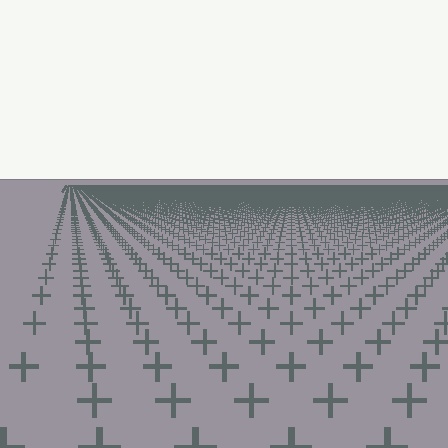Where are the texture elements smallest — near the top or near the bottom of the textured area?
Near the top.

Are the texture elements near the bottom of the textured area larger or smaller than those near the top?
Larger. Near the bottom, elements are closer to the viewer and appear at a bigger on-screen size.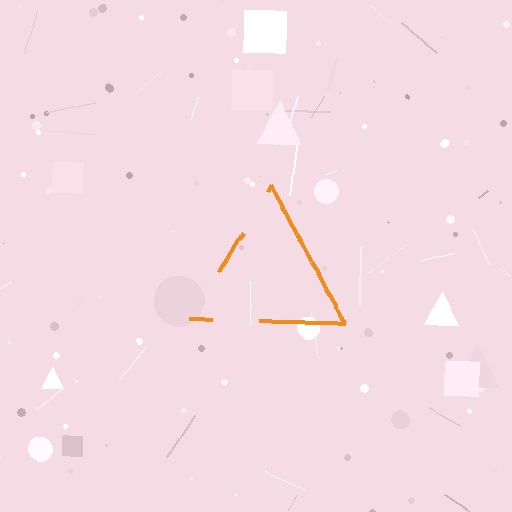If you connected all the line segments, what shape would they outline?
They would outline a triangle.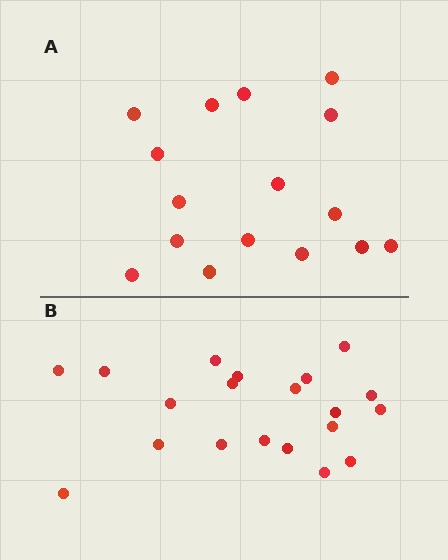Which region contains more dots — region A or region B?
Region B (the bottom region) has more dots.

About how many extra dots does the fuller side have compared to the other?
Region B has about 4 more dots than region A.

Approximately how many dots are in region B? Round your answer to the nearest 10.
About 20 dots.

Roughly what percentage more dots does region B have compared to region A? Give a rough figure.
About 25% more.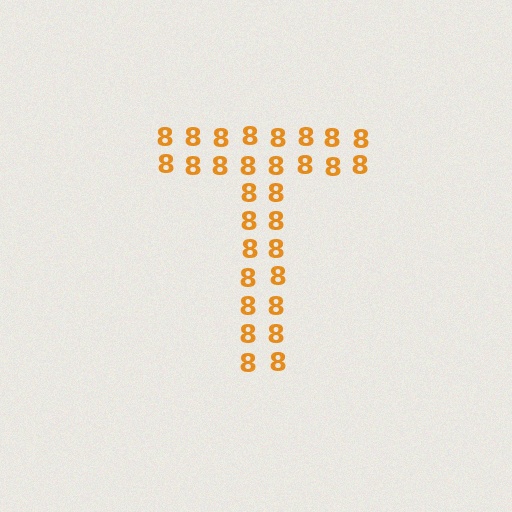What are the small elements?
The small elements are digit 8's.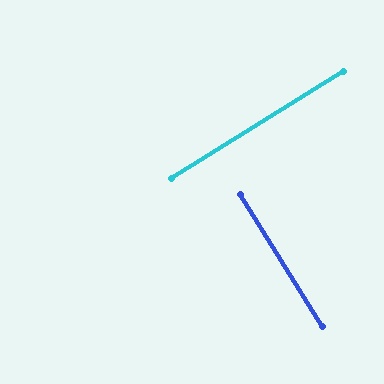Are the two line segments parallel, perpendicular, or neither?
Perpendicular — they meet at approximately 90°.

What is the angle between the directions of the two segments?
Approximately 90 degrees.